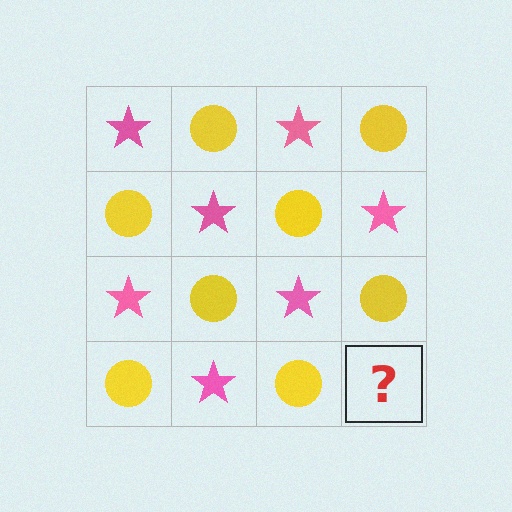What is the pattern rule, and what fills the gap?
The rule is that it alternates pink star and yellow circle in a checkerboard pattern. The gap should be filled with a pink star.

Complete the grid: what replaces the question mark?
The question mark should be replaced with a pink star.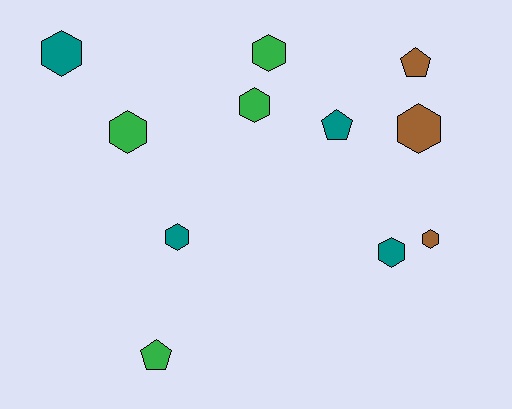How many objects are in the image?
There are 11 objects.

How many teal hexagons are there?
There are 3 teal hexagons.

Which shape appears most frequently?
Hexagon, with 8 objects.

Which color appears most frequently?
Green, with 4 objects.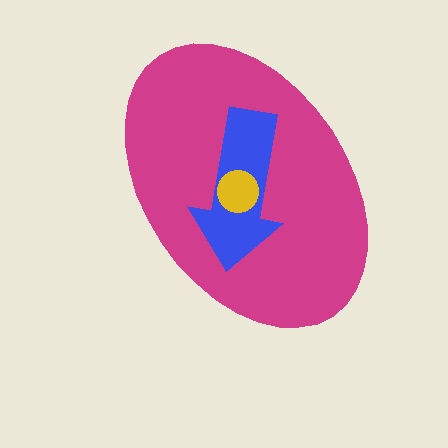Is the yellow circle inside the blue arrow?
Yes.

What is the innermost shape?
The yellow circle.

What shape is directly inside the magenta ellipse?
The blue arrow.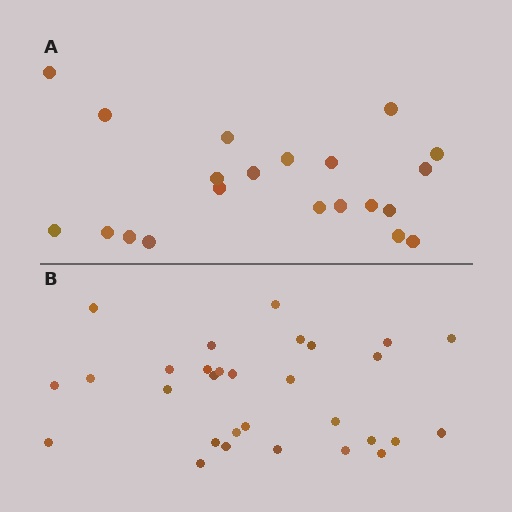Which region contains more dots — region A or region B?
Region B (the bottom region) has more dots.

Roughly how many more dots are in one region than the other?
Region B has roughly 8 or so more dots than region A.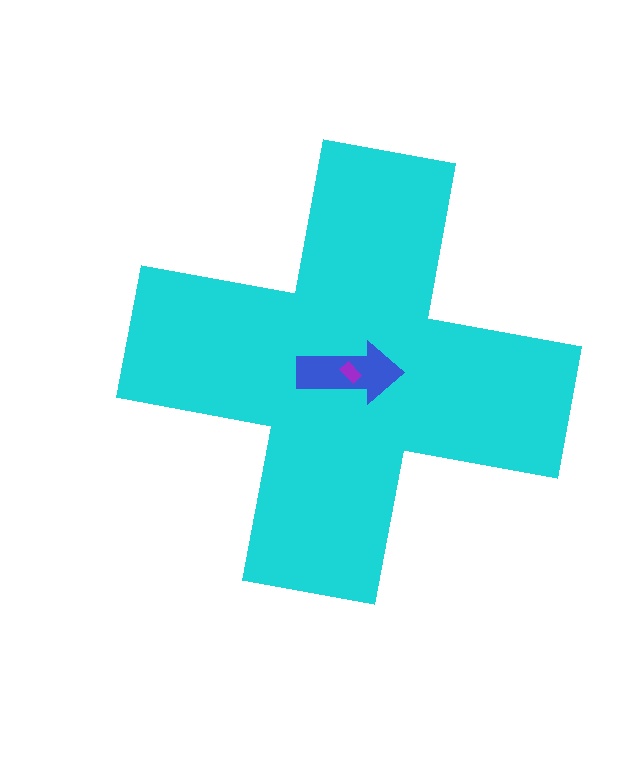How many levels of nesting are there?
3.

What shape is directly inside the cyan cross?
The blue arrow.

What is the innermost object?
The purple rectangle.